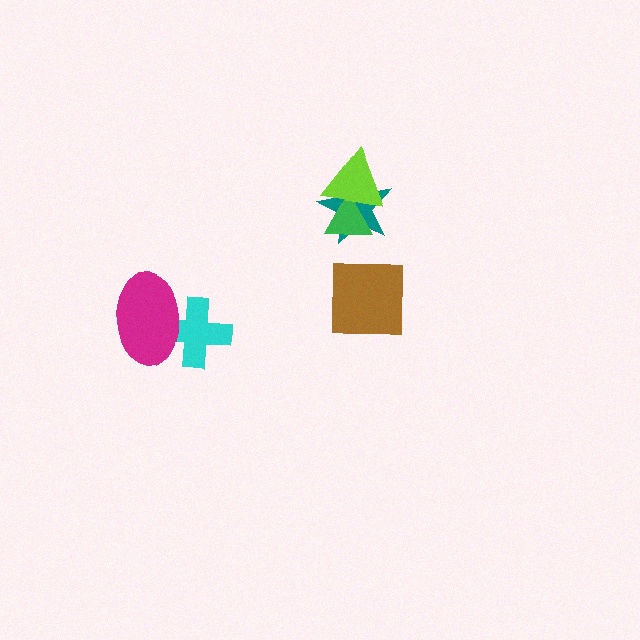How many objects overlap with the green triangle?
2 objects overlap with the green triangle.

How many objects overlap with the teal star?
2 objects overlap with the teal star.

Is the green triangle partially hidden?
Yes, it is partially covered by another shape.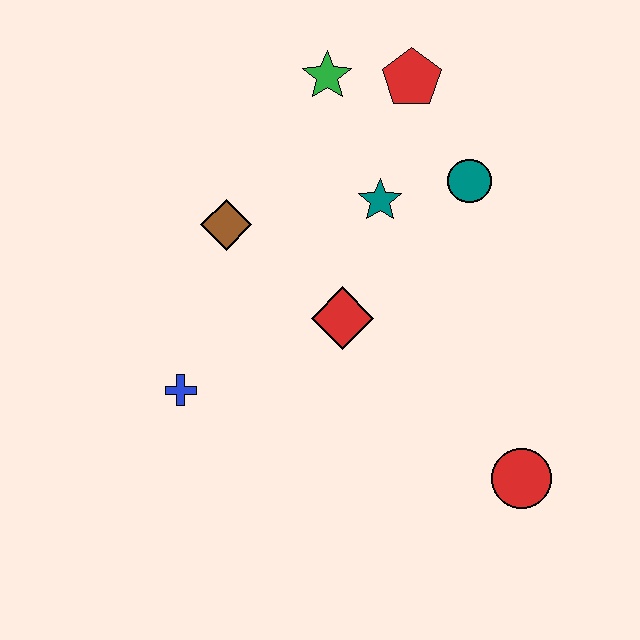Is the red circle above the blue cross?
No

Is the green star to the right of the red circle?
No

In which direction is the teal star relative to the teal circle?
The teal star is to the left of the teal circle.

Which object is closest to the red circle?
The red diamond is closest to the red circle.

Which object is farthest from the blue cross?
The red pentagon is farthest from the blue cross.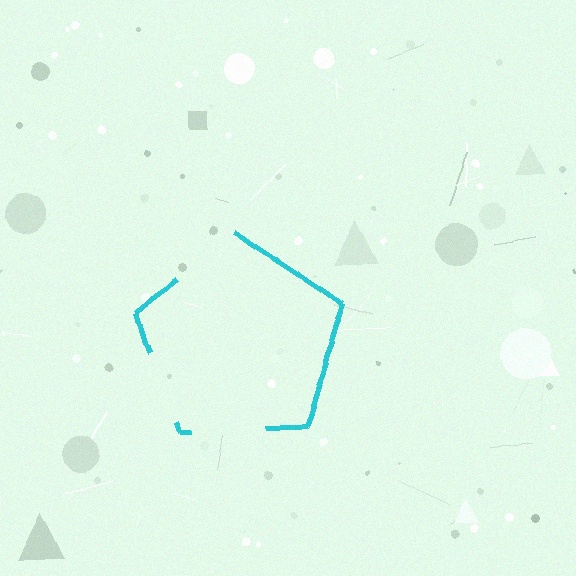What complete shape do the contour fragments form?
The contour fragments form a pentagon.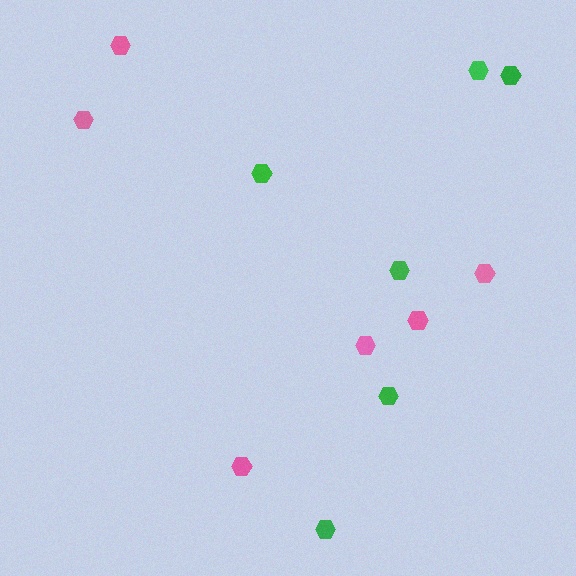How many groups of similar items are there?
There are 2 groups: one group of green hexagons (6) and one group of pink hexagons (6).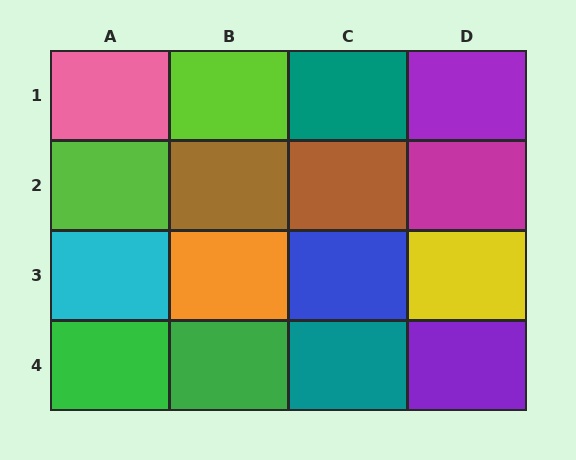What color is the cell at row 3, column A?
Cyan.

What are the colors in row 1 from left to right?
Pink, lime, teal, purple.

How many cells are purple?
2 cells are purple.